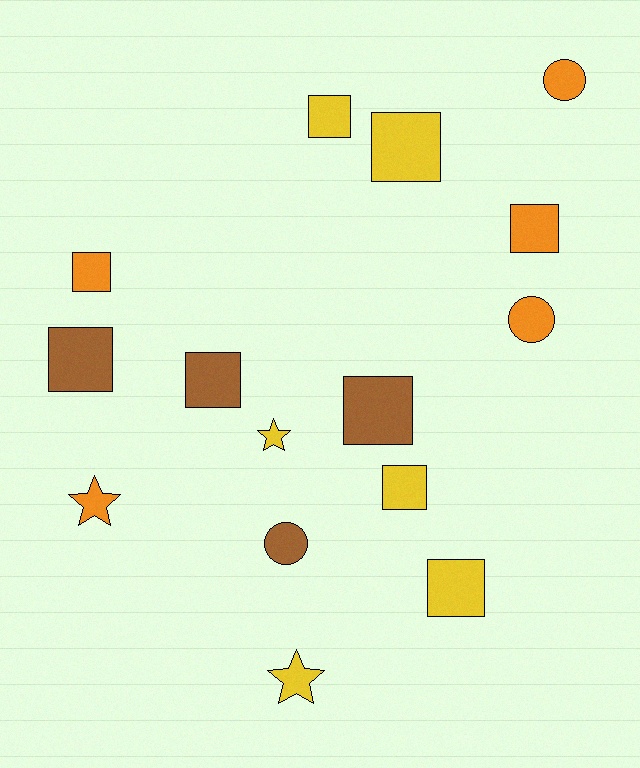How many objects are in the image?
There are 15 objects.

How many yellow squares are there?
There are 4 yellow squares.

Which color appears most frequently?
Yellow, with 6 objects.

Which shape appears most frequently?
Square, with 9 objects.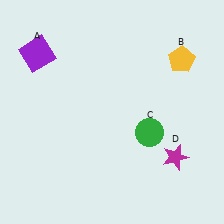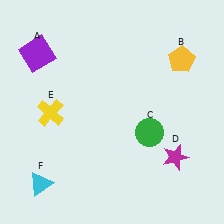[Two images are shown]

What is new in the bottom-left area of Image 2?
A cyan triangle (F) was added in the bottom-left area of Image 2.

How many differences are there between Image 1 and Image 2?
There are 2 differences between the two images.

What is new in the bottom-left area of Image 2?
A yellow cross (E) was added in the bottom-left area of Image 2.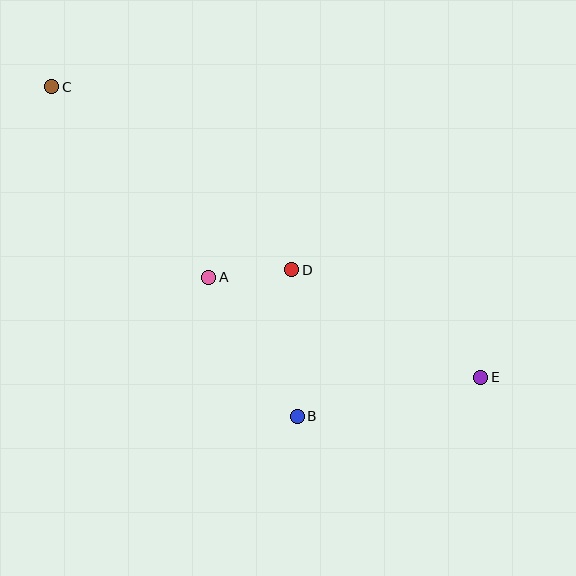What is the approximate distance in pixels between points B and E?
The distance between B and E is approximately 187 pixels.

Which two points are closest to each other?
Points A and D are closest to each other.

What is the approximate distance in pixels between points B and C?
The distance between B and C is approximately 411 pixels.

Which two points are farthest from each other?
Points C and E are farthest from each other.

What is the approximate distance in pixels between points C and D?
The distance between C and D is approximately 302 pixels.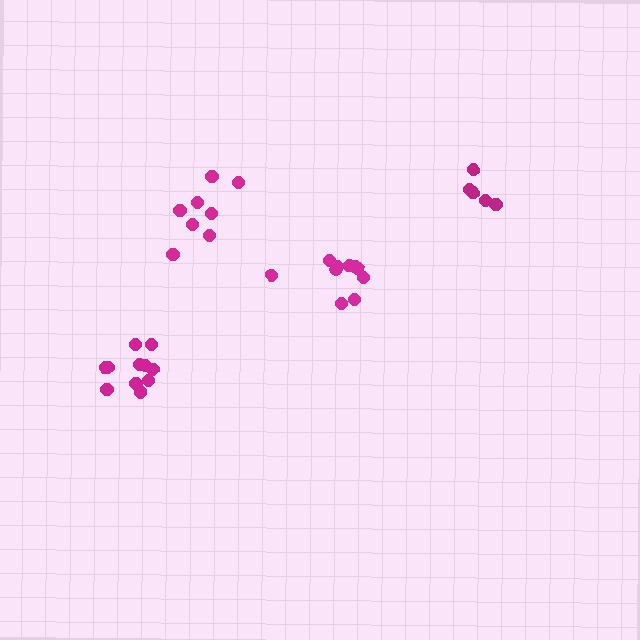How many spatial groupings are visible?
There are 4 spatial groupings.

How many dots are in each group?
Group 1: 8 dots, Group 2: 10 dots, Group 3: 5 dots, Group 4: 11 dots (34 total).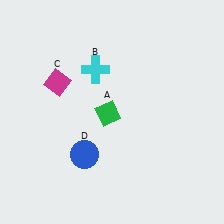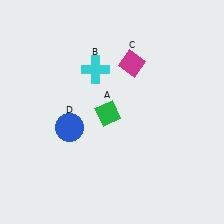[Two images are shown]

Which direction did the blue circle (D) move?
The blue circle (D) moved up.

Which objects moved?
The objects that moved are: the magenta diamond (C), the blue circle (D).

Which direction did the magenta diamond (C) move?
The magenta diamond (C) moved right.